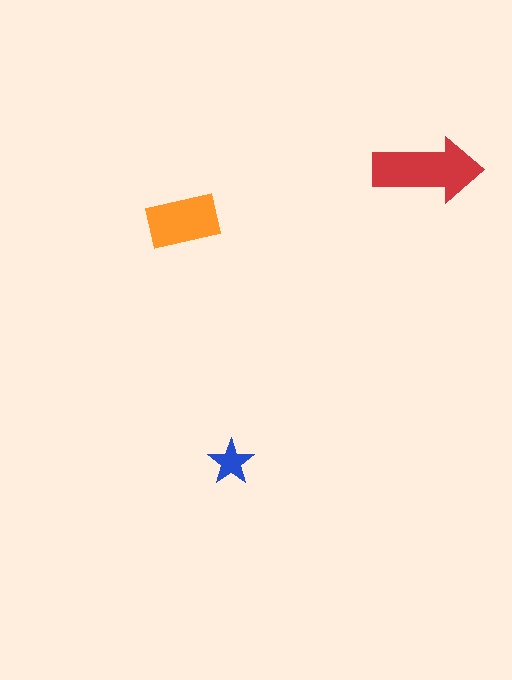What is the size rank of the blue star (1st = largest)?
3rd.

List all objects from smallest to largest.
The blue star, the orange rectangle, the red arrow.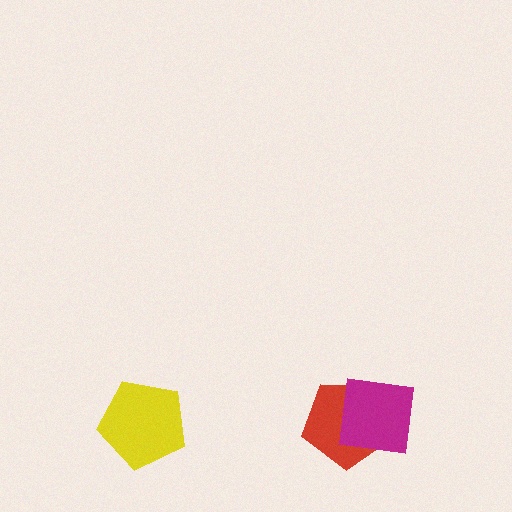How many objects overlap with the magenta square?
1 object overlaps with the magenta square.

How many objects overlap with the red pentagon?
1 object overlaps with the red pentagon.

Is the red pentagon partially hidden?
Yes, it is partially covered by another shape.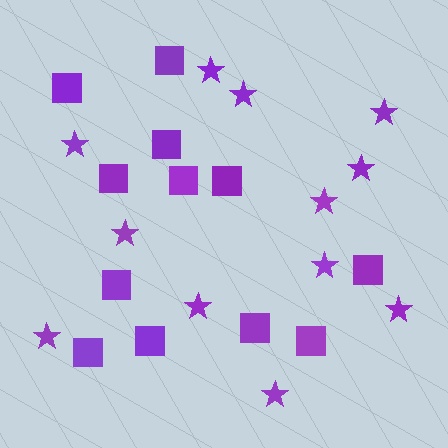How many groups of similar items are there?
There are 2 groups: one group of squares (12) and one group of stars (12).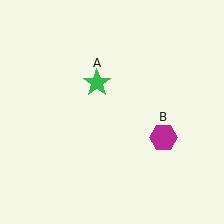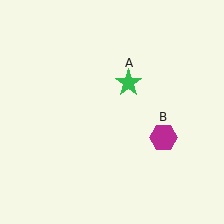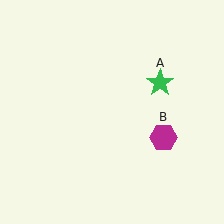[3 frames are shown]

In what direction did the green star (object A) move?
The green star (object A) moved right.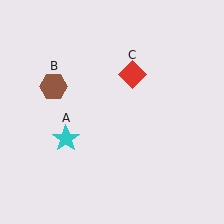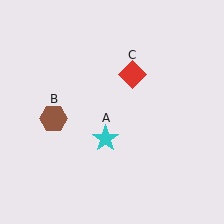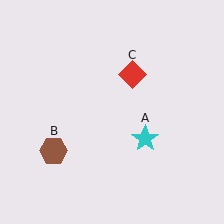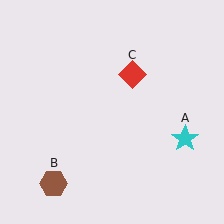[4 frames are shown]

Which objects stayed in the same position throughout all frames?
Red diamond (object C) remained stationary.